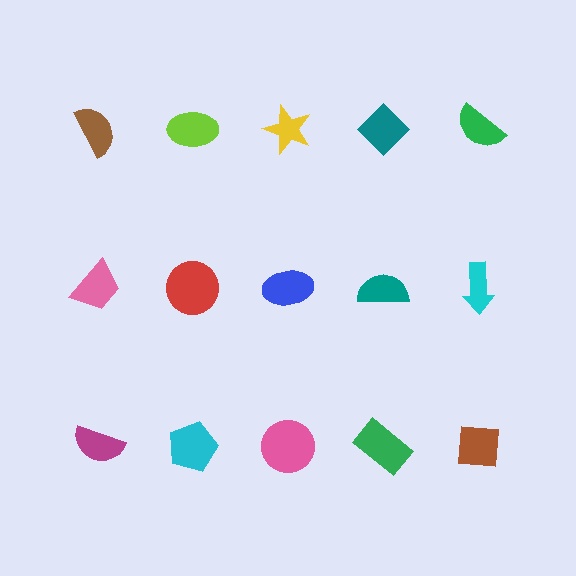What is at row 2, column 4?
A teal semicircle.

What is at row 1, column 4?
A teal diamond.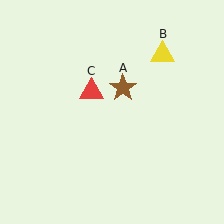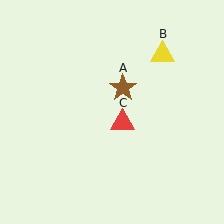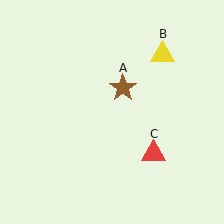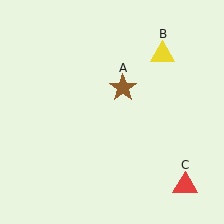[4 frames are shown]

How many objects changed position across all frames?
1 object changed position: red triangle (object C).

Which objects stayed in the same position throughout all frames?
Brown star (object A) and yellow triangle (object B) remained stationary.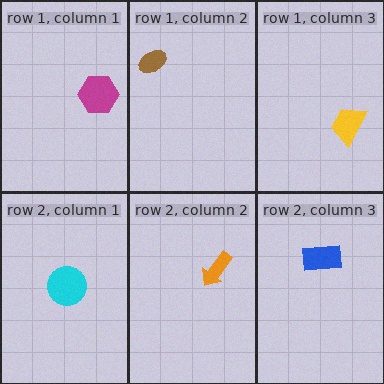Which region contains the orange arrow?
The row 2, column 2 region.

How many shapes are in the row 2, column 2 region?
1.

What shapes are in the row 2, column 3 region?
The blue rectangle.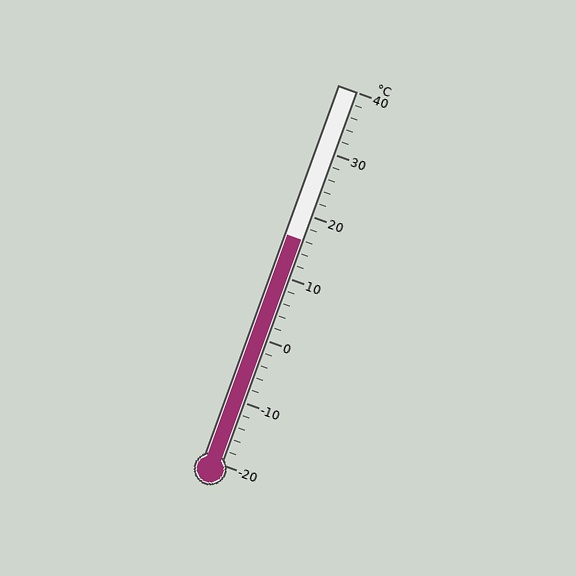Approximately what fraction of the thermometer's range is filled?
The thermometer is filled to approximately 60% of its range.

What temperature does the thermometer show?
The thermometer shows approximately 16°C.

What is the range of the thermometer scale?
The thermometer scale ranges from -20°C to 40°C.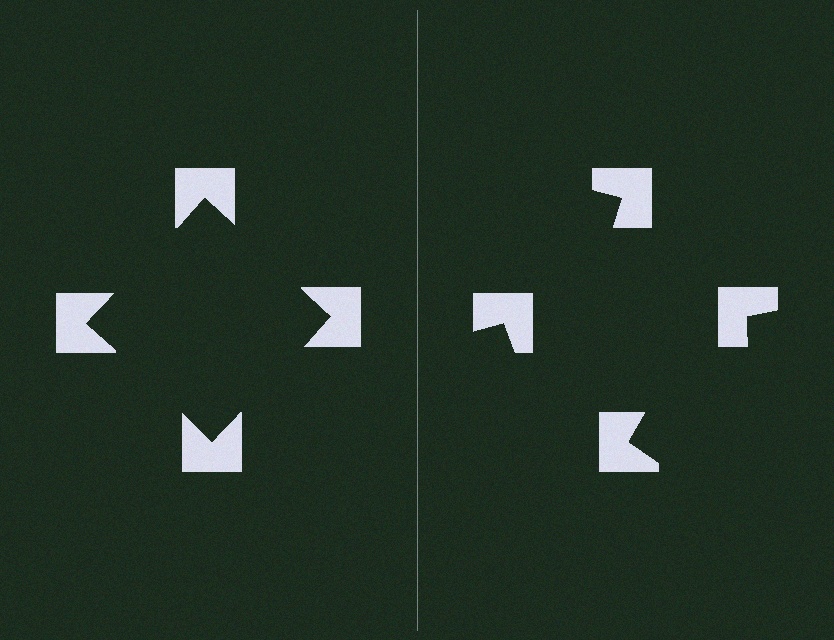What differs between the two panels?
The notched squares are positioned identically on both sides; only the wedge orientations differ. On the left they align to a square; on the right they are misaligned.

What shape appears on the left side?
An illusory square.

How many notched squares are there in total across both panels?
8 — 4 on each side.